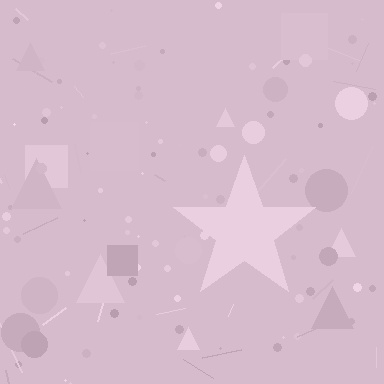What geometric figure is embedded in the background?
A star is embedded in the background.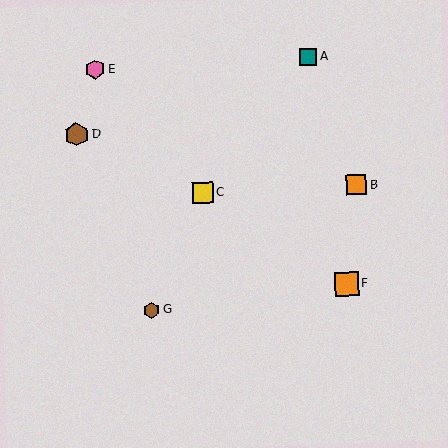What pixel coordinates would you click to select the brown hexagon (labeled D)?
Click at (77, 135) to select the brown hexagon D.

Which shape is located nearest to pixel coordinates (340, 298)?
The orange square (labeled F) at (347, 284) is nearest to that location.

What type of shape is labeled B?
Shape B is an orange square.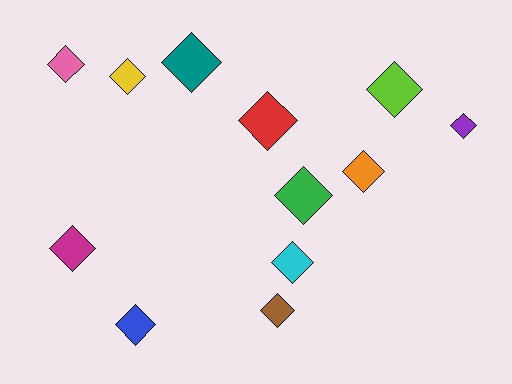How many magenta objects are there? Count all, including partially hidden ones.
There is 1 magenta object.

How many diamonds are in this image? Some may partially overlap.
There are 12 diamonds.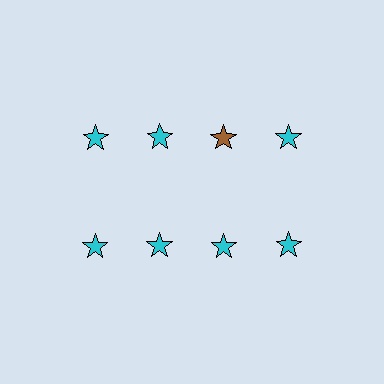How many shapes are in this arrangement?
There are 8 shapes arranged in a grid pattern.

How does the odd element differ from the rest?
It has a different color: brown instead of cyan.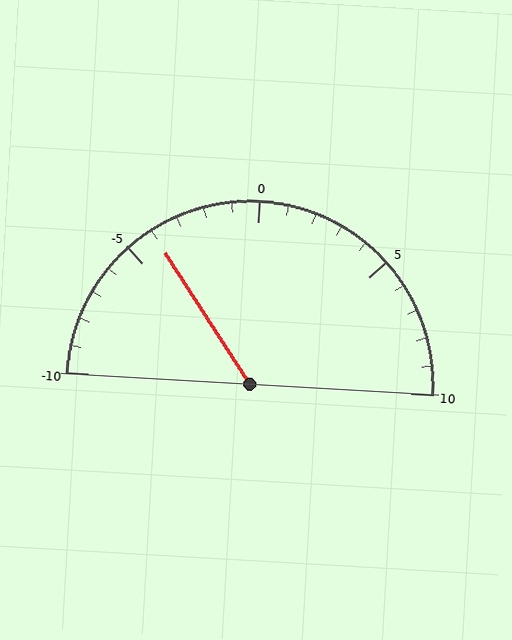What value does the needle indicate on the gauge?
The needle indicates approximately -4.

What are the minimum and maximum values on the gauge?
The gauge ranges from -10 to 10.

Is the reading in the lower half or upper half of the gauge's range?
The reading is in the lower half of the range (-10 to 10).